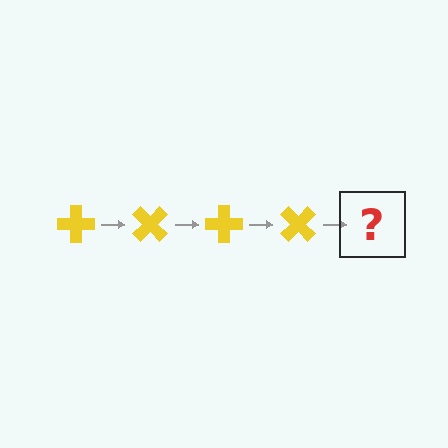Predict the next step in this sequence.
The next step is a yellow cross rotated 180 degrees.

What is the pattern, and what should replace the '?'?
The pattern is that the cross rotates 45 degrees each step. The '?' should be a yellow cross rotated 180 degrees.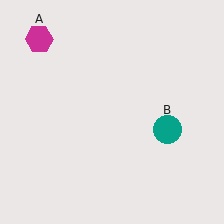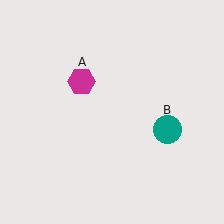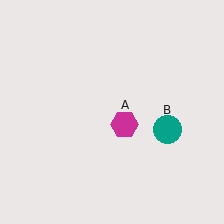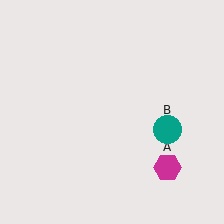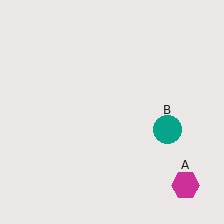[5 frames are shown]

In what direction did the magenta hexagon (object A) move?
The magenta hexagon (object A) moved down and to the right.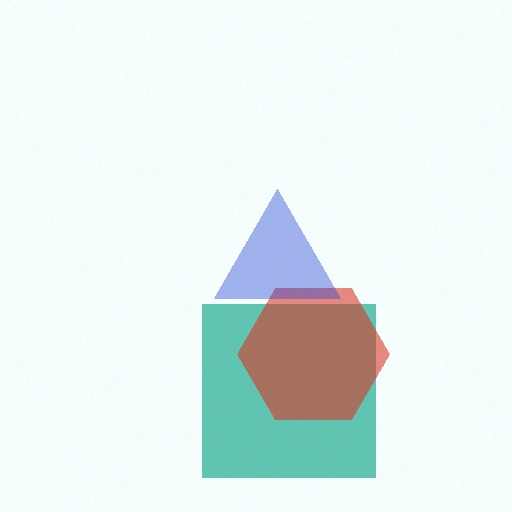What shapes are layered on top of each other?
The layered shapes are: a teal square, a red hexagon, a blue triangle.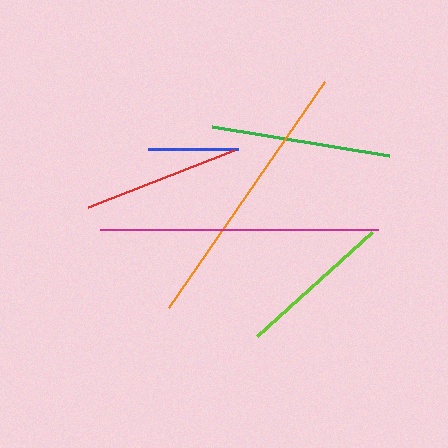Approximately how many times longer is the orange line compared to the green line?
The orange line is approximately 1.5 times the length of the green line.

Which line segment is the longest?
The magenta line is the longest at approximately 278 pixels.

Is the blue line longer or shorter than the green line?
The green line is longer than the blue line.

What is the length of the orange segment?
The orange segment is approximately 275 pixels long.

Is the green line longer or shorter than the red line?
The green line is longer than the red line.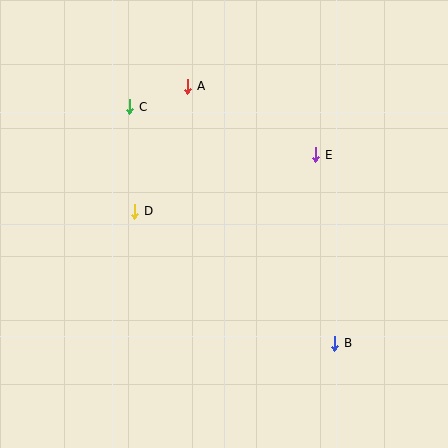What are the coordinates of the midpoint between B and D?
The midpoint between B and D is at (235, 277).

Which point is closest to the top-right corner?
Point E is closest to the top-right corner.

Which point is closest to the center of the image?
Point D at (135, 211) is closest to the center.